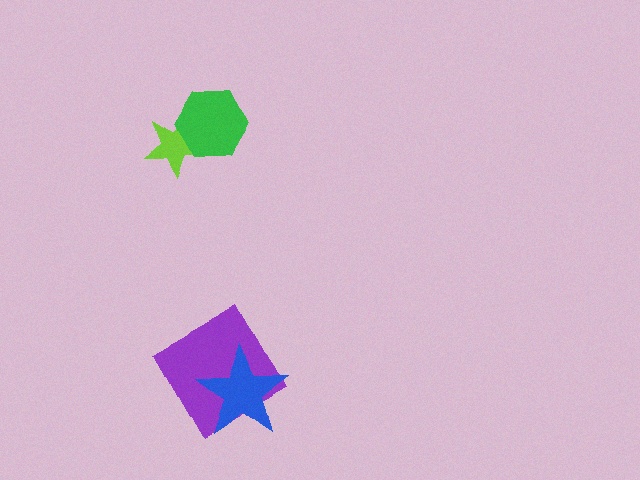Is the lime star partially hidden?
Yes, it is partially covered by another shape.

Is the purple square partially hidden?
Yes, it is partially covered by another shape.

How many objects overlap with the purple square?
1 object overlaps with the purple square.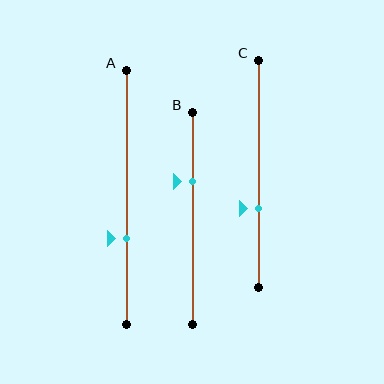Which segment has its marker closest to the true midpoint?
Segment C has its marker closest to the true midpoint.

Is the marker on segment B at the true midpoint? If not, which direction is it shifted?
No, the marker on segment B is shifted upward by about 17% of the segment length.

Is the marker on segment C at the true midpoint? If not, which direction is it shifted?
No, the marker on segment C is shifted downward by about 15% of the segment length.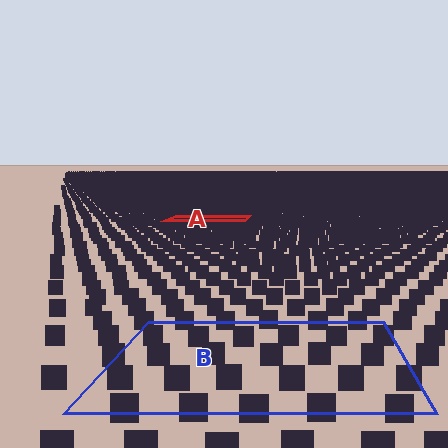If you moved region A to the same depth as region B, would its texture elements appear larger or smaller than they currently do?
They would appear larger. At a closer depth, the same texture elements are projected at a bigger on-screen size.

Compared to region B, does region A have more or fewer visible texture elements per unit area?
Region A has more texture elements per unit area — they are packed more densely because it is farther away.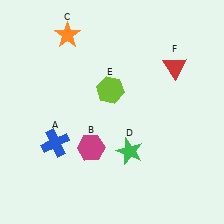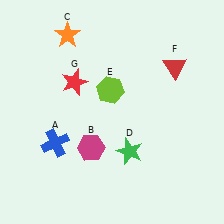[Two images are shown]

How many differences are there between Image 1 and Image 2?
There is 1 difference between the two images.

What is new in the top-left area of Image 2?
A red star (G) was added in the top-left area of Image 2.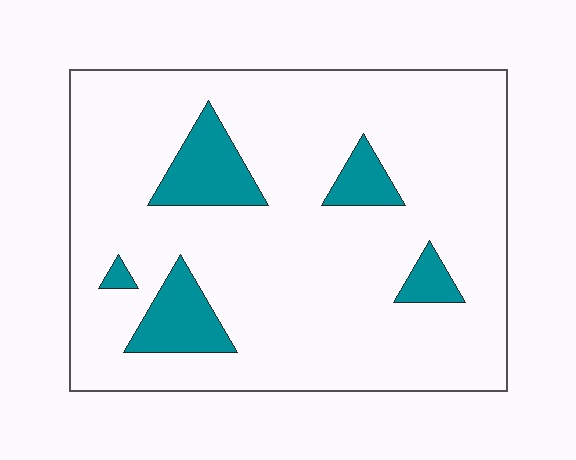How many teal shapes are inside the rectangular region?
5.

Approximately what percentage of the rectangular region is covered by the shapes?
Approximately 15%.